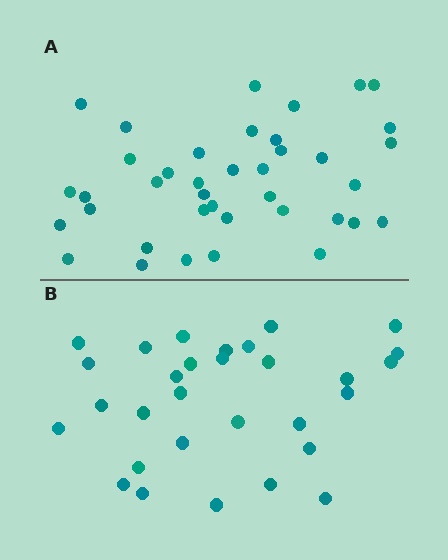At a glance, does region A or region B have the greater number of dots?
Region A (the top region) has more dots.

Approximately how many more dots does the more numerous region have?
Region A has roughly 8 or so more dots than region B.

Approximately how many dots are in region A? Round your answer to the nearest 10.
About 40 dots. (The exact count is 39, which rounds to 40.)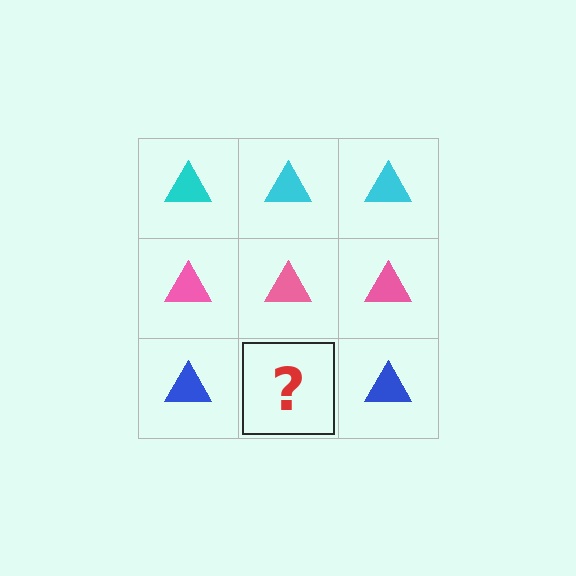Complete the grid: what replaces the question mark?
The question mark should be replaced with a blue triangle.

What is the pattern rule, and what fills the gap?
The rule is that each row has a consistent color. The gap should be filled with a blue triangle.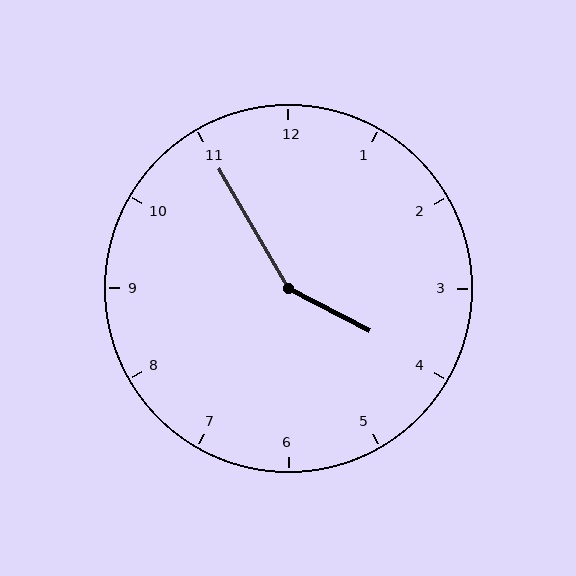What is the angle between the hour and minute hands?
Approximately 148 degrees.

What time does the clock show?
3:55.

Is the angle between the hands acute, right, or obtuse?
It is obtuse.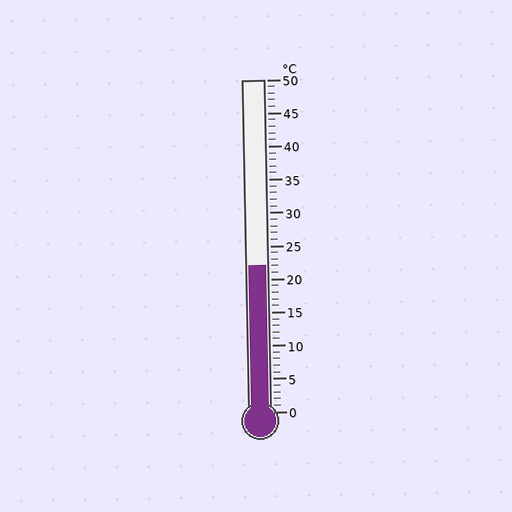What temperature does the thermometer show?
The thermometer shows approximately 22°C.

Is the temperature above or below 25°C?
The temperature is below 25°C.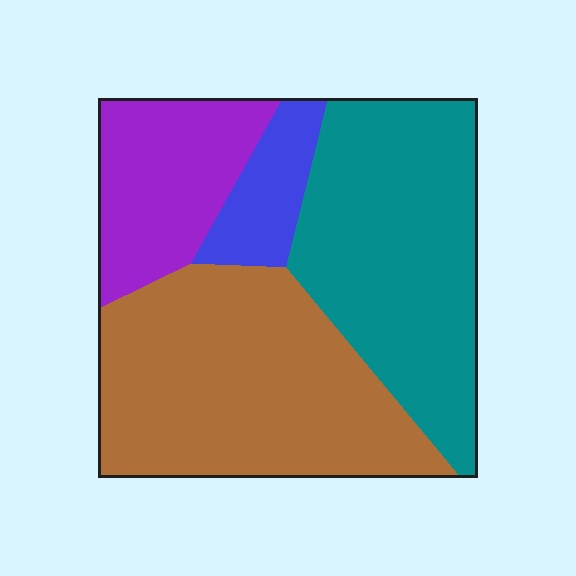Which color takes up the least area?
Blue, at roughly 10%.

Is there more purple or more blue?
Purple.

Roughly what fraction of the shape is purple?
Purple takes up about one sixth (1/6) of the shape.